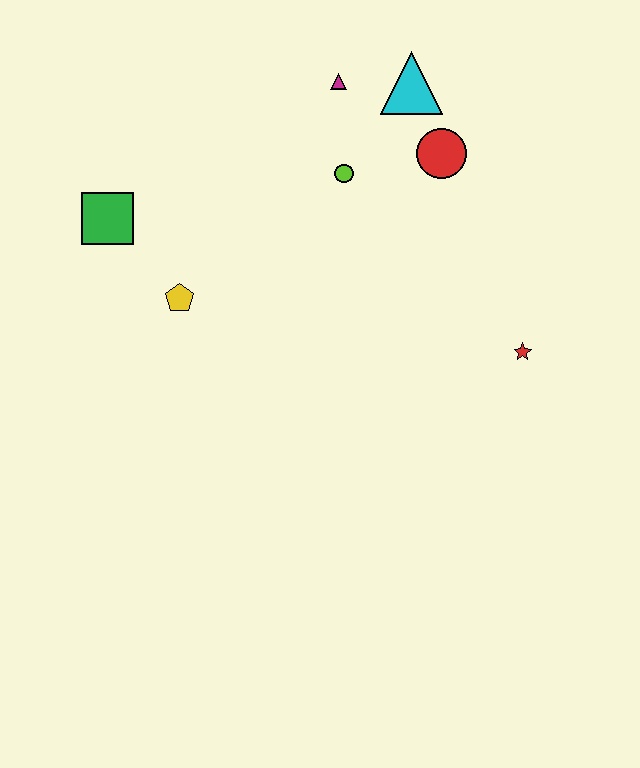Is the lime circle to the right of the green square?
Yes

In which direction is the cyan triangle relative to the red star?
The cyan triangle is above the red star.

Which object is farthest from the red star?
The green square is farthest from the red star.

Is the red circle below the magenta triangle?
Yes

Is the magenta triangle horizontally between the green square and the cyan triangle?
Yes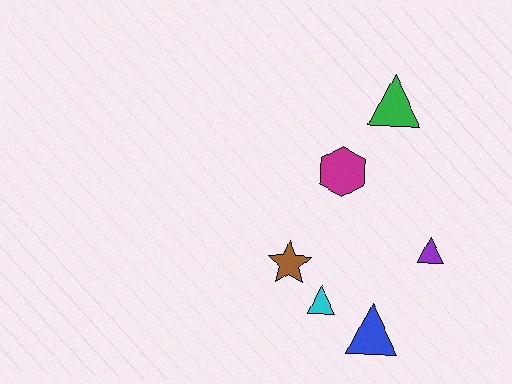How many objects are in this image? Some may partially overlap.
There are 6 objects.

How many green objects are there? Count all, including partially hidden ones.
There is 1 green object.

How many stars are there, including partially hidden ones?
There is 1 star.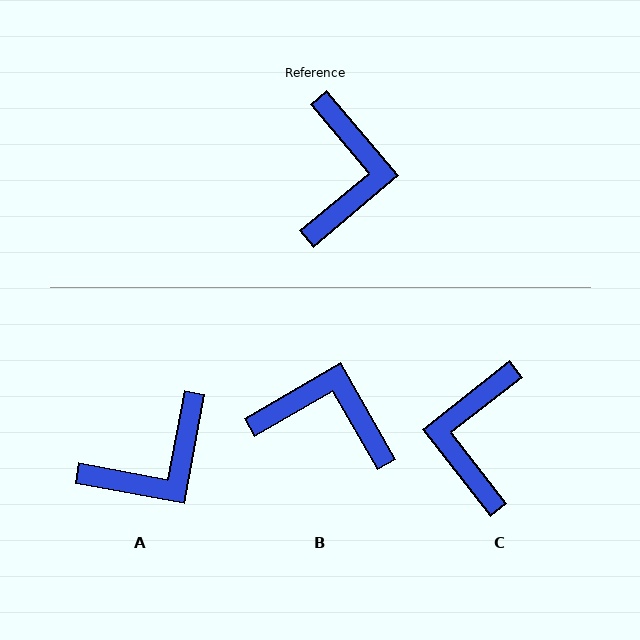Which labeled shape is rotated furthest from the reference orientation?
C, about 178 degrees away.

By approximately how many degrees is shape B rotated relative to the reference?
Approximately 80 degrees counter-clockwise.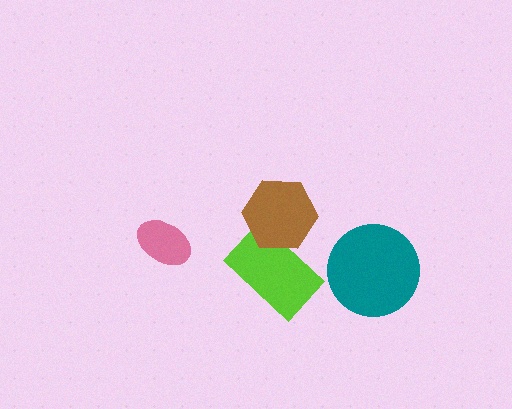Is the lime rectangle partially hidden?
Yes, it is partially covered by another shape.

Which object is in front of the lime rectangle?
The brown hexagon is in front of the lime rectangle.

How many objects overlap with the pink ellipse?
0 objects overlap with the pink ellipse.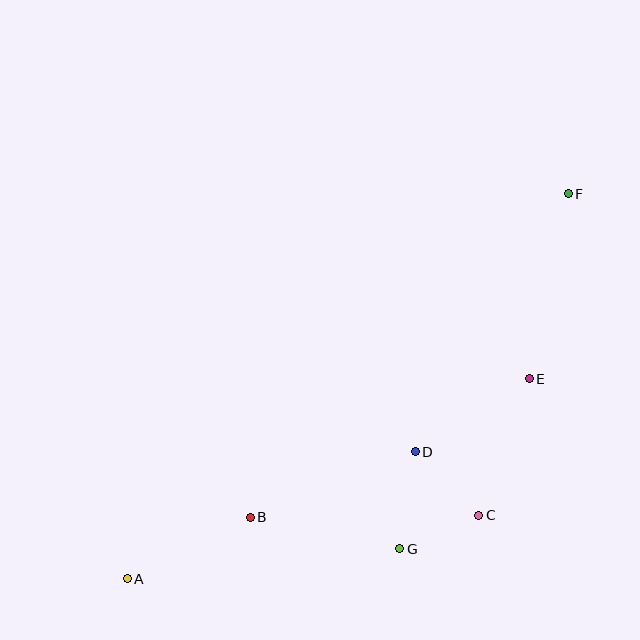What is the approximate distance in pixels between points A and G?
The distance between A and G is approximately 274 pixels.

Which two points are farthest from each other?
Points A and F are farthest from each other.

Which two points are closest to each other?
Points C and G are closest to each other.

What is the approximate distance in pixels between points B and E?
The distance between B and E is approximately 312 pixels.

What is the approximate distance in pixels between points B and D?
The distance between B and D is approximately 177 pixels.